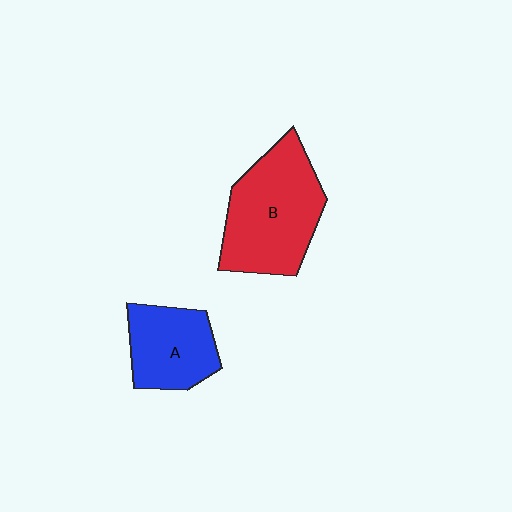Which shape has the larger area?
Shape B (red).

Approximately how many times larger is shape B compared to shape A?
Approximately 1.6 times.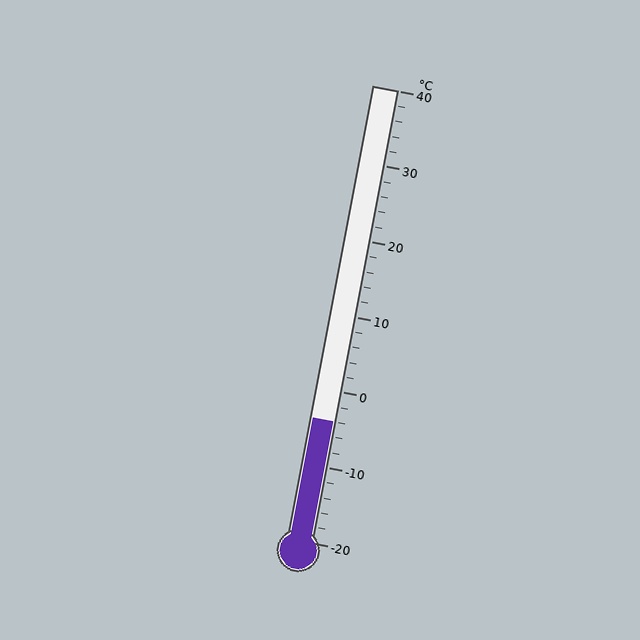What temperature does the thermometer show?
The thermometer shows approximately -4°C.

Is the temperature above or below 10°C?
The temperature is below 10°C.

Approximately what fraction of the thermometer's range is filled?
The thermometer is filled to approximately 25% of its range.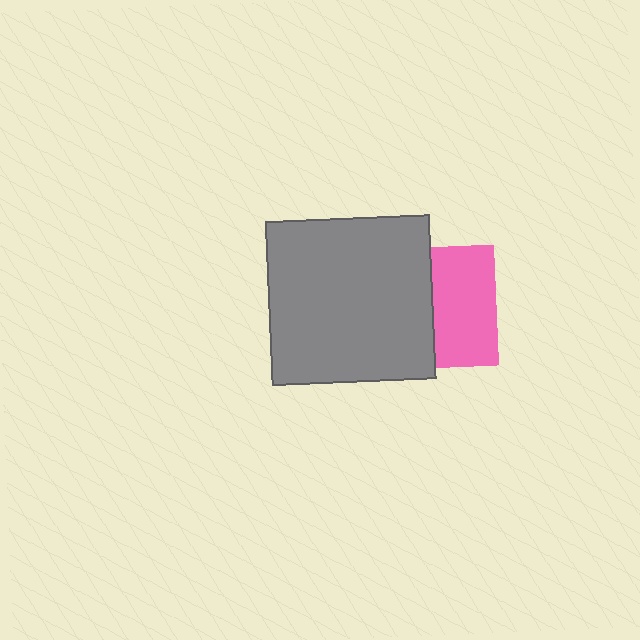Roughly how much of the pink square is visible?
About half of it is visible (roughly 53%).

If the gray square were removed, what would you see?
You would see the complete pink square.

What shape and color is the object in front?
The object in front is a gray square.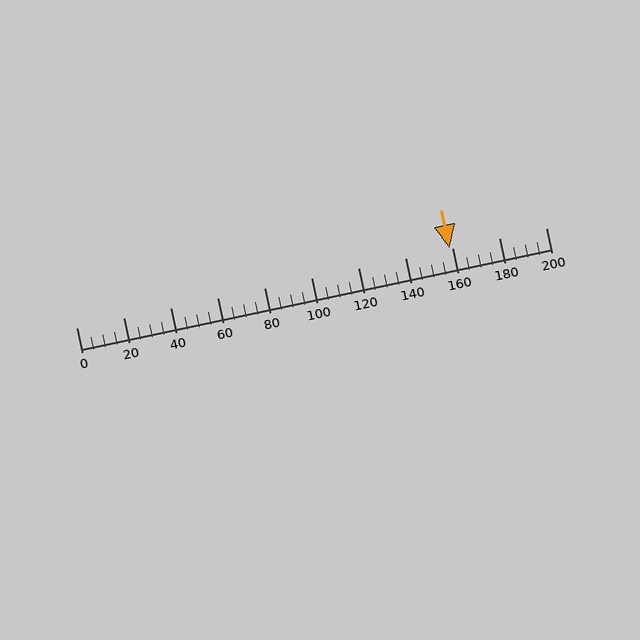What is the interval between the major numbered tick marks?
The major tick marks are spaced 20 units apart.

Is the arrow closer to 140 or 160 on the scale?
The arrow is closer to 160.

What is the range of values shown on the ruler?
The ruler shows values from 0 to 200.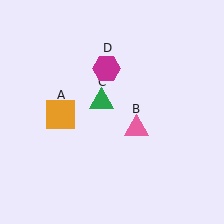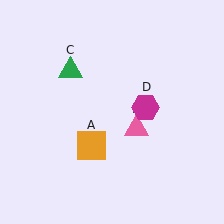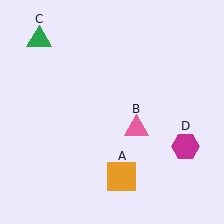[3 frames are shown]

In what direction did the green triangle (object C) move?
The green triangle (object C) moved up and to the left.